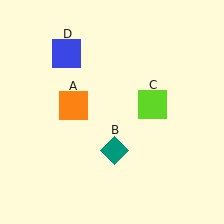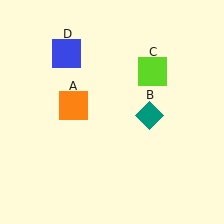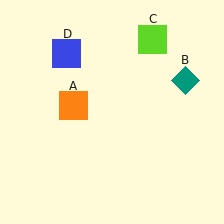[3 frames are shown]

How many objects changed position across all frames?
2 objects changed position: teal diamond (object B), lime square (object C).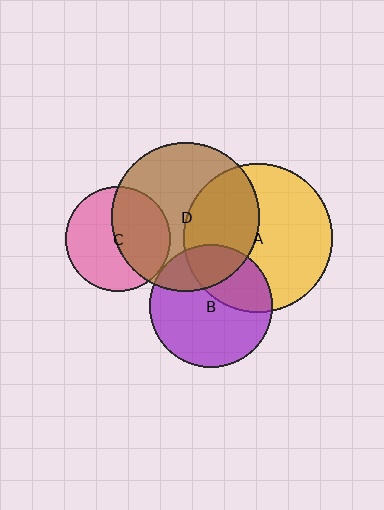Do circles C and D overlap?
Yes.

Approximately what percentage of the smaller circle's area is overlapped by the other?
Approximately 45%.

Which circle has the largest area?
Circle A (yellow).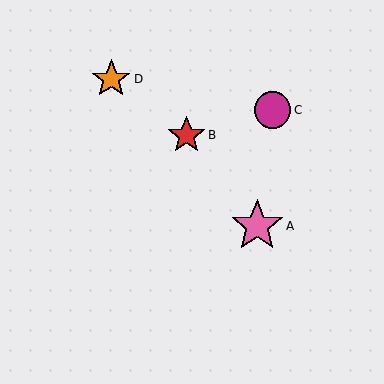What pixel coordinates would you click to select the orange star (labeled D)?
Click at (111, 79) to select the orange star D.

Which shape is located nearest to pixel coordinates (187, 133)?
The red star (labeled B) at (186, 135) is nearest to that location.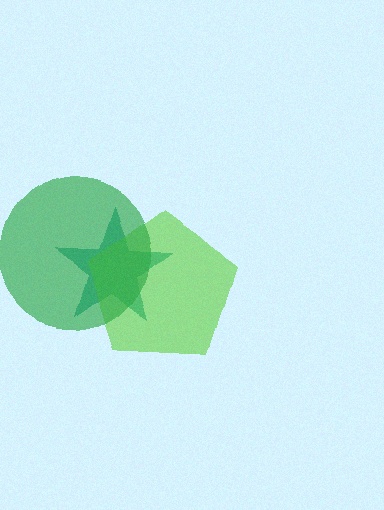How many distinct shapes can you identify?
There are 3 distinct shapes: a teal star, a lime pentagon, a green circle.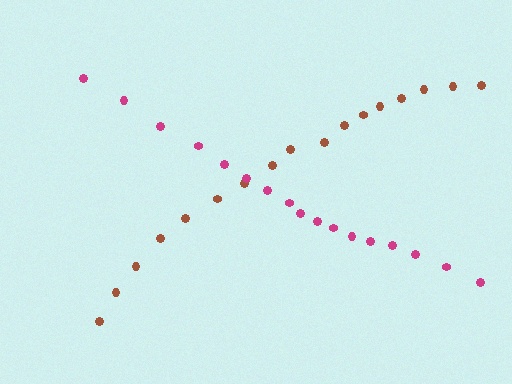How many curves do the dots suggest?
There are 2 distinct paths.